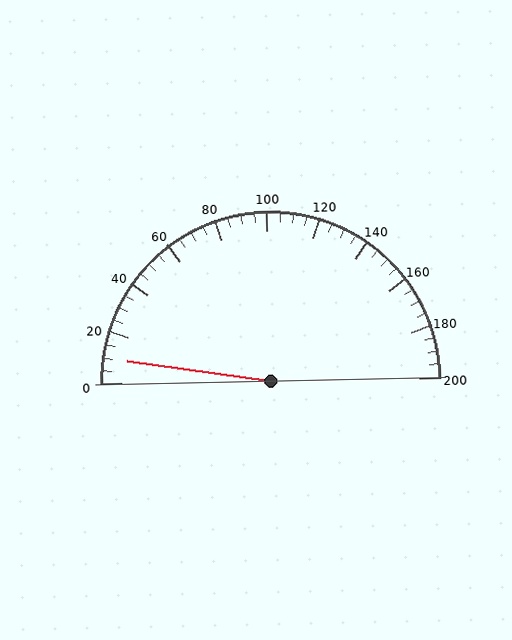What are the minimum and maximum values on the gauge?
The gauge ranges from 0 to 200.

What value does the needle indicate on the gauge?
The needle indicates approximately 10.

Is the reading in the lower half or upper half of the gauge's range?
The reading is in the lower half of the range (0 to 200).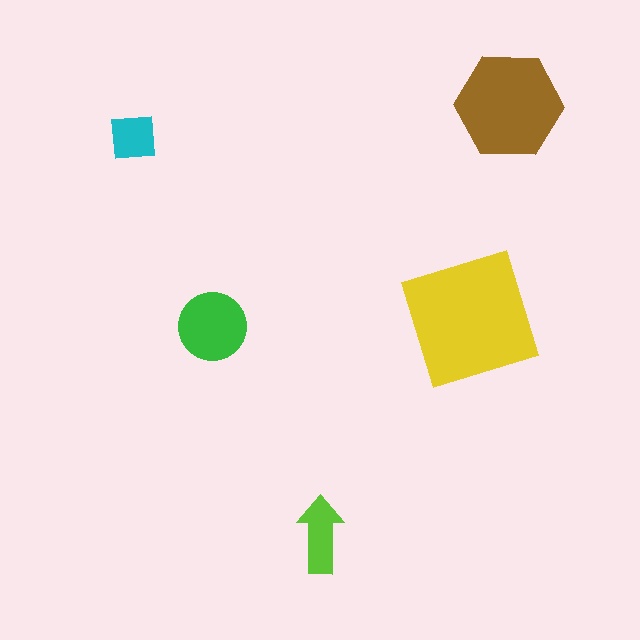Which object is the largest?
The yellow square.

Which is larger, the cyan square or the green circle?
The green circle.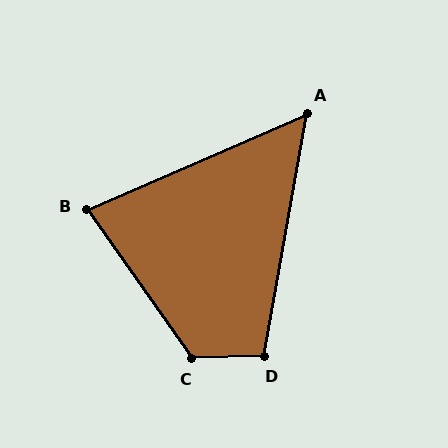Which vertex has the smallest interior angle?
A, at approximately 57 degrees.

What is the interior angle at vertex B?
Approximately 78 degrees (acute).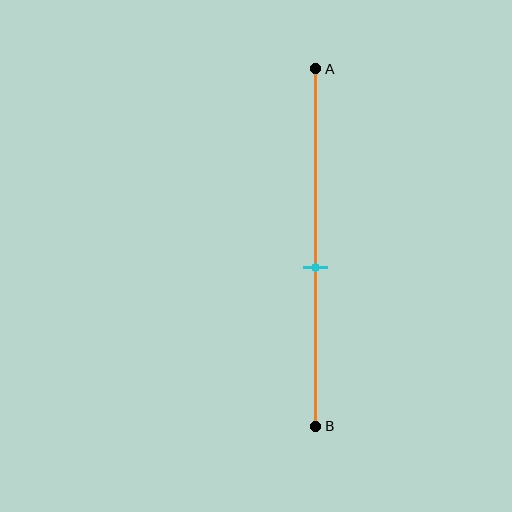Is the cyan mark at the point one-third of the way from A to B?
No, the mark is at about 55% from A, not at the 33% one-third point.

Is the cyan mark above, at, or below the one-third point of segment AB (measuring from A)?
The cyan mark is below the one-third point of segment AB.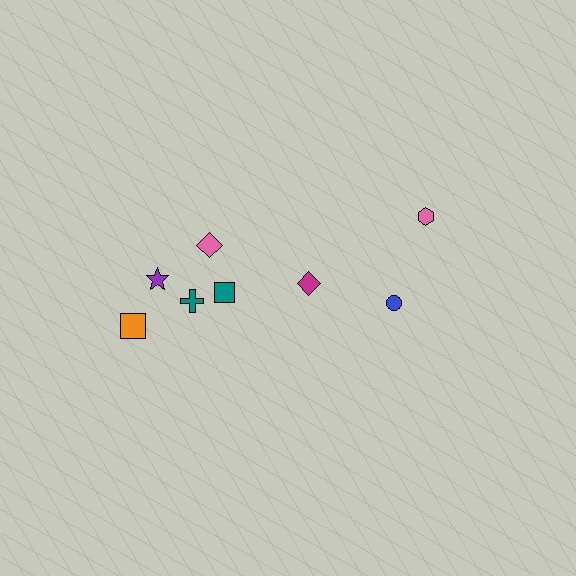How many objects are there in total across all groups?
There are 8 objects.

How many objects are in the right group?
There are 3 objects.